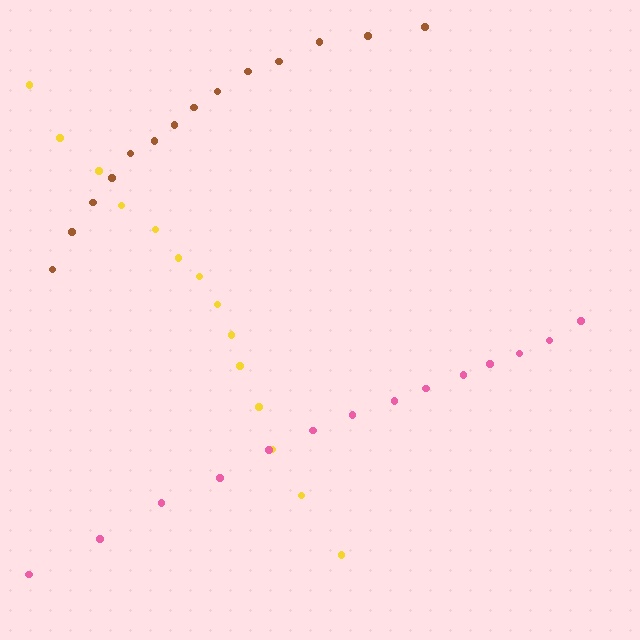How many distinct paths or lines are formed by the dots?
There are 3 distinct paths.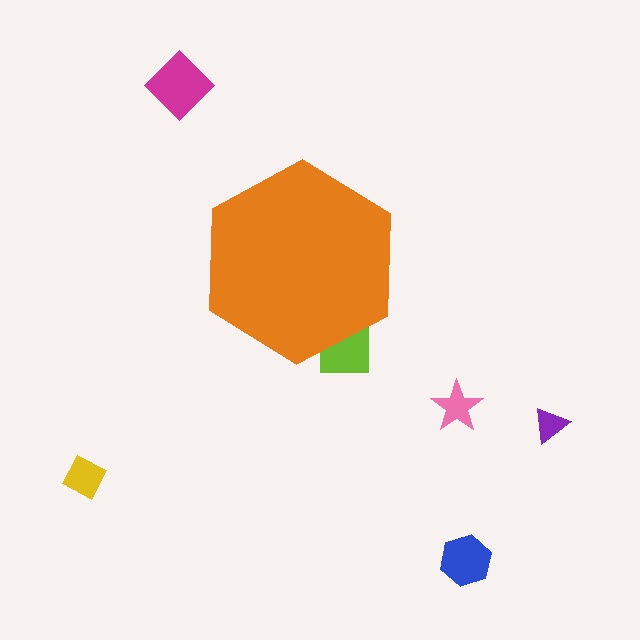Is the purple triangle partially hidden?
No, the purple triangle is fully visible.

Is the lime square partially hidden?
Yes, the lime square is partially hidden behind the orange hexagon.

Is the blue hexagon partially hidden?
No, the blue hexagon is fully visible.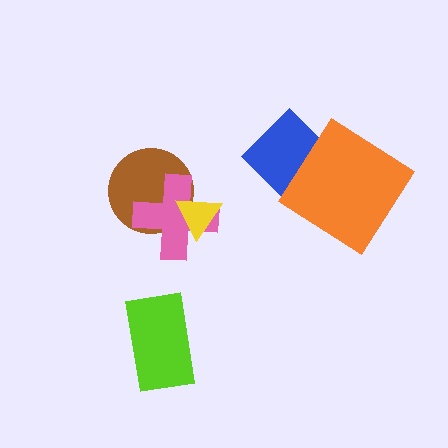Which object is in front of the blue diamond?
The orange diamond is in front of the blue diamond.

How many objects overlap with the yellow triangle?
2 objects overlap with the yellow triangle.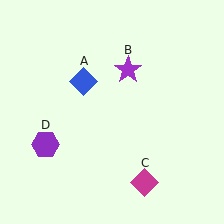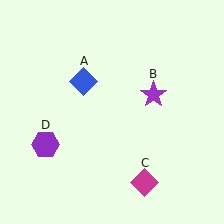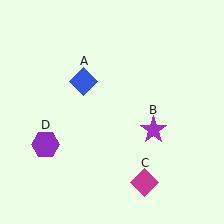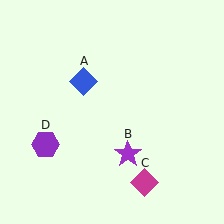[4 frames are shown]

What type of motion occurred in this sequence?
The purple star (object B) rotated clockwise around the center of the scene.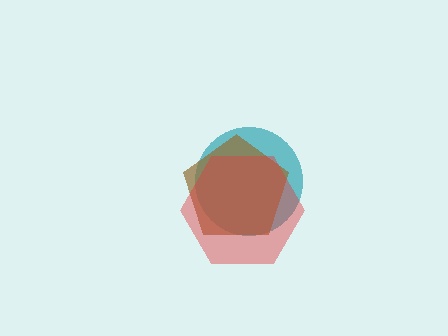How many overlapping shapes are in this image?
There are 3 overlapping shapes in the image.